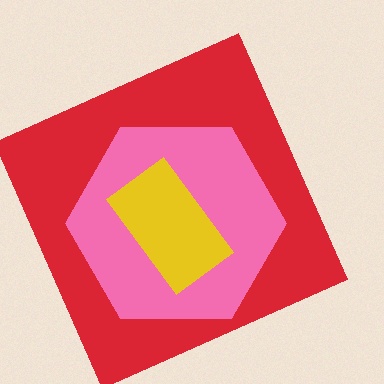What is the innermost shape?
The yellow rectangle.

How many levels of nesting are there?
3.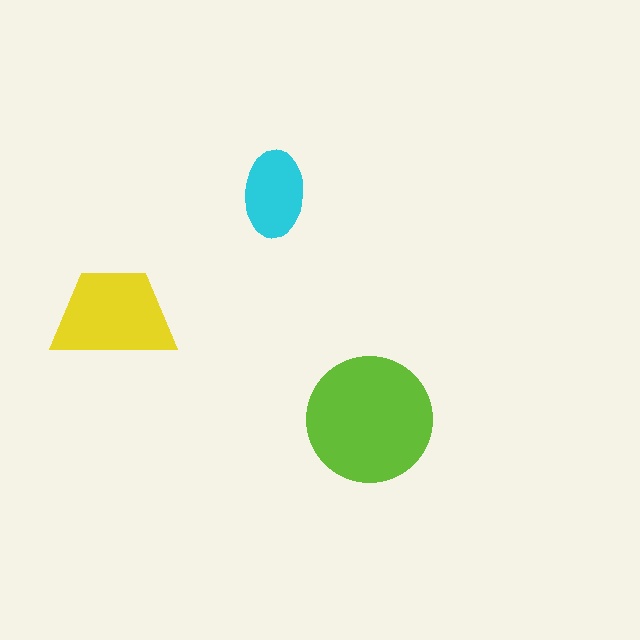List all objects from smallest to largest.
The cyan ellipse, the yellow trapezoid, the lime circle.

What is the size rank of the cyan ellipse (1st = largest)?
3rd.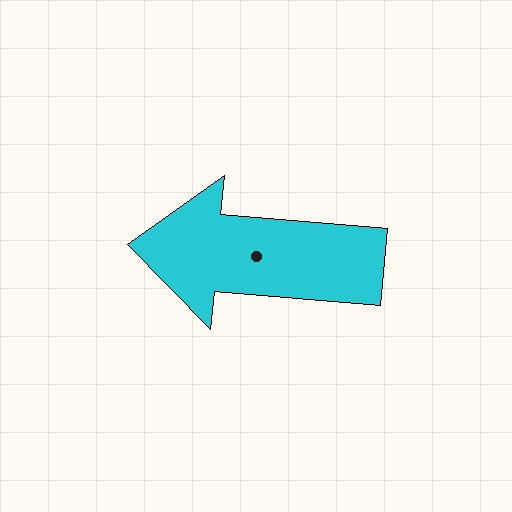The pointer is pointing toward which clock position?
Roughly 9 o'clock.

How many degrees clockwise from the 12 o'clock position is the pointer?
Approximately 275 degrees.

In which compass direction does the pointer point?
West.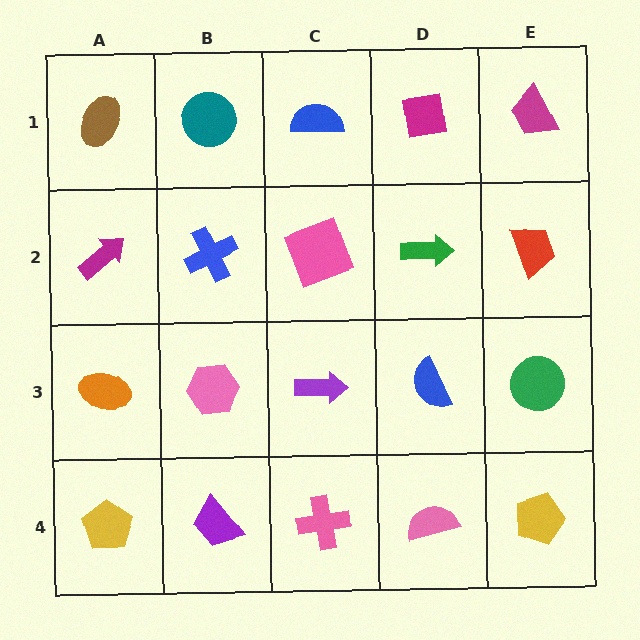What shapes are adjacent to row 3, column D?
A green arrow (row 2, column D), a pink semicircle (row 4, column D), a purple arrow (row 3, column C), a green circle (row 3, column E).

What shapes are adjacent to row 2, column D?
A magenta square (row 1, column D), a blue semicircle (row 3, column D), a pink square (row 2, column C), a red trapezoid (row 2, column E).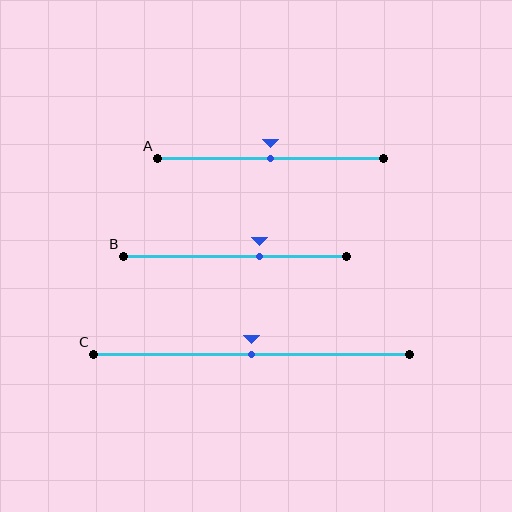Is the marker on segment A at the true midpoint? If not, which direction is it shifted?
Yes, the marker on segment A is at the true midpoint.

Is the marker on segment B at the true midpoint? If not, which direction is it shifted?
No, the marker on segment B is shifted to the right by about 11% of the segment length.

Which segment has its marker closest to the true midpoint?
Segment A has its marker closest to the true midpoint.